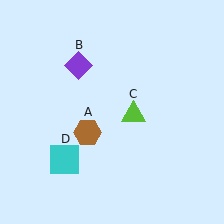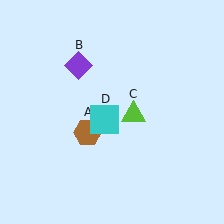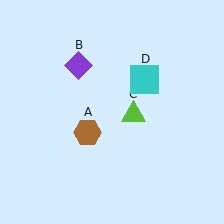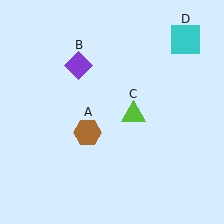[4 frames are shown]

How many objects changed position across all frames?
1 object changed position: cyan square (object D).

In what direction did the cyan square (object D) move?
The cyan square (object D) moved up and to the right.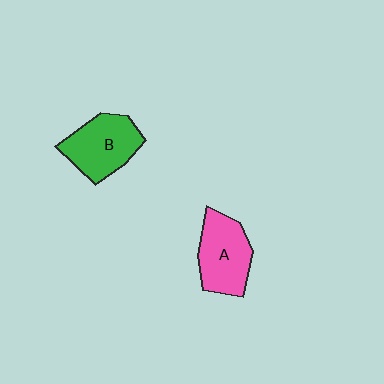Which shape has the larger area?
Shape B (green).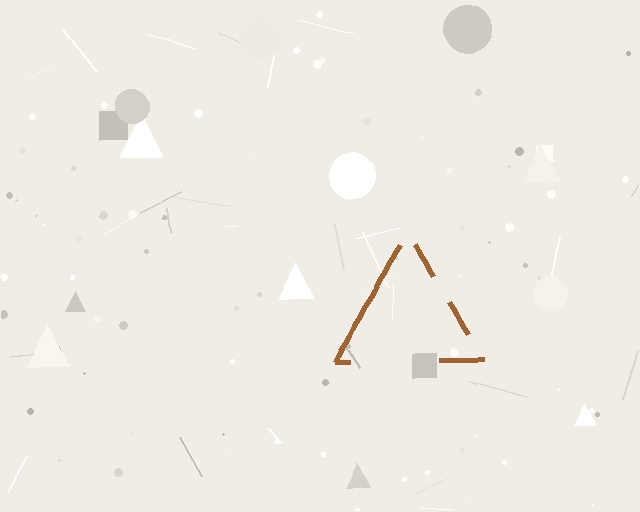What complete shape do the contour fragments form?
The contour fragments form a triangle.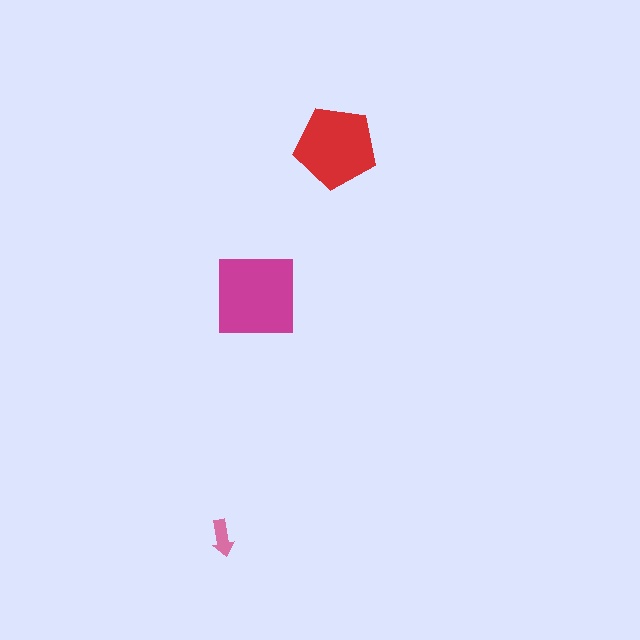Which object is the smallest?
The pink arrow.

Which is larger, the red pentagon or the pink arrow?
The red pentagon.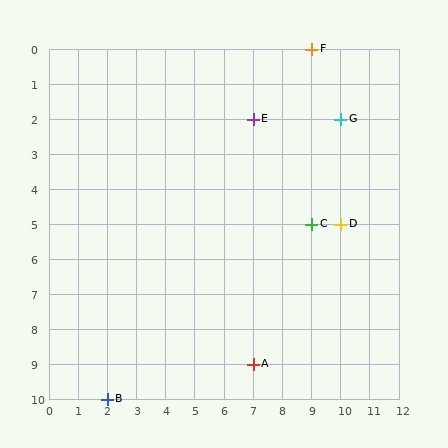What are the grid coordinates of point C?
Point C is at grid coordinates (9, 5).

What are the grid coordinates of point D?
Point D is at grid coordinates (10, 5).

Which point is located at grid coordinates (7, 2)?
Point E is at (7, 2).